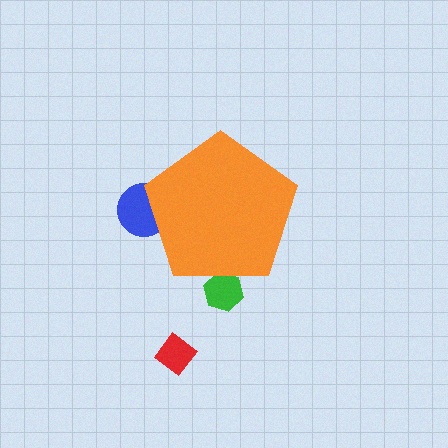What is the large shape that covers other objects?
An orange pentagon.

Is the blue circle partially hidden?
Yes, the blue circle is partially hidden behind the orange pentagon.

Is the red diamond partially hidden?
No, the red diamond is fully visible.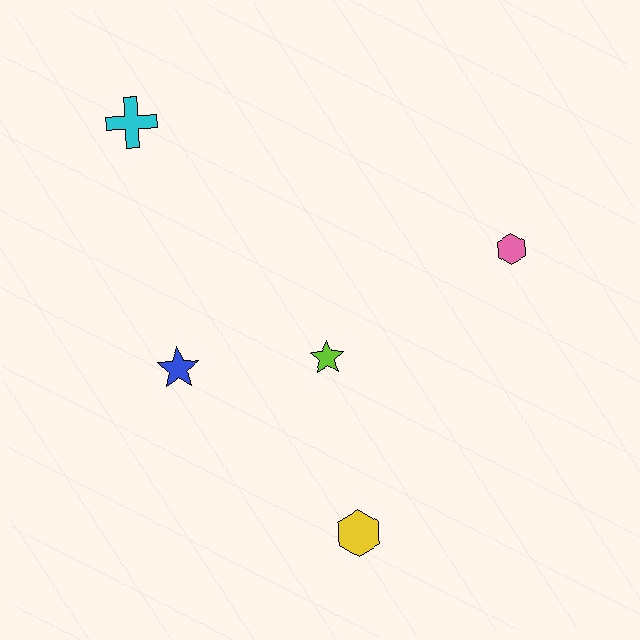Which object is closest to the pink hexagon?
The lime star is closest to the pink hexagon.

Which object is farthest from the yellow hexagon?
The cyan cross is farthest from the yellow hexagon.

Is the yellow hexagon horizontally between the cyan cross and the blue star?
No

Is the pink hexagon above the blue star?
Yes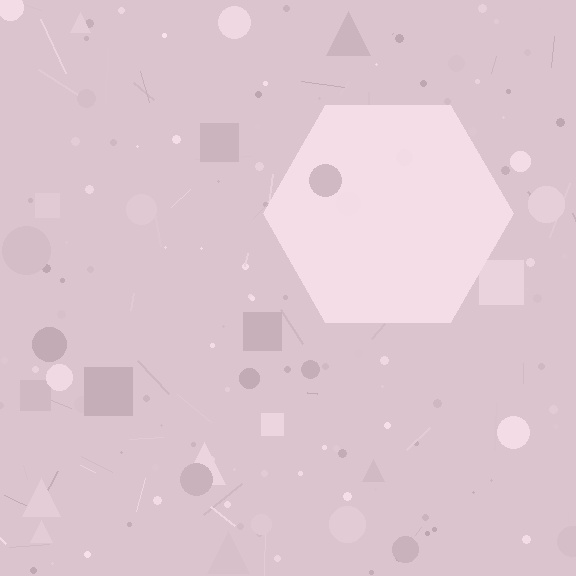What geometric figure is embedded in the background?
A hexagon is embedded in the background.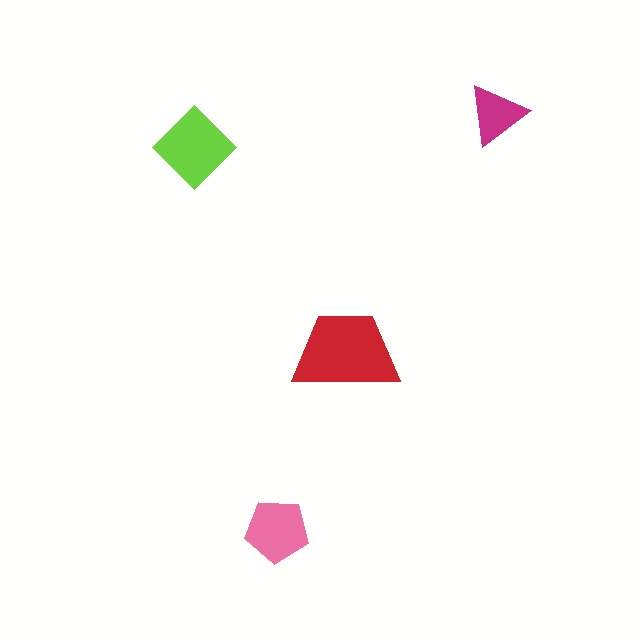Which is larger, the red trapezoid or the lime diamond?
The red trapezoid.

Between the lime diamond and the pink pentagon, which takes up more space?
The lime diamond.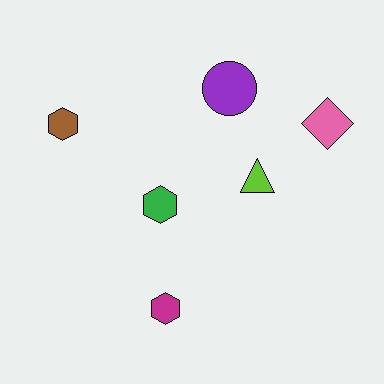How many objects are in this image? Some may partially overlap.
There are 6 objects.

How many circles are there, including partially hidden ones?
There is 1 circle.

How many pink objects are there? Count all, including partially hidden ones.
There is 1 pink object.